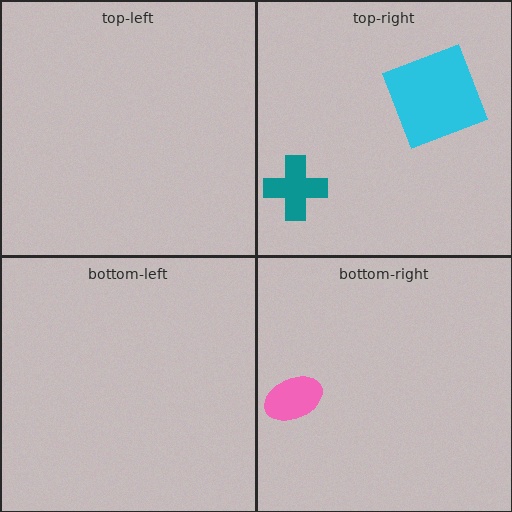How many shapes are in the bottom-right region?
1.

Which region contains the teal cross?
The top-right region.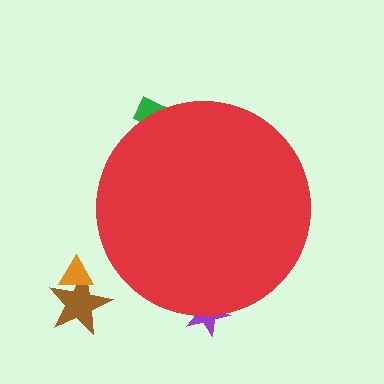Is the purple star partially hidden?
Yes, the purple star is partially hidden behind the red circle.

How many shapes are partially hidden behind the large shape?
2 shapes are partially hidden.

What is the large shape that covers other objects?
A red circle.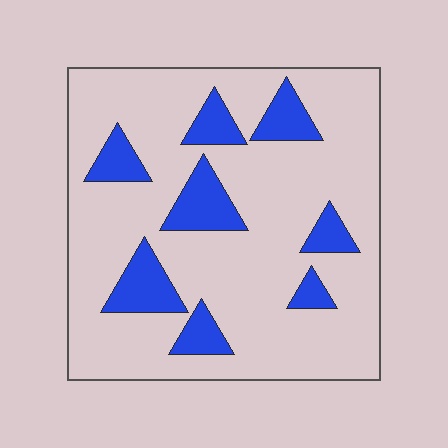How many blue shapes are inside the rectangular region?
8.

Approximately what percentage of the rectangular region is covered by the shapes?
Approximately 20%.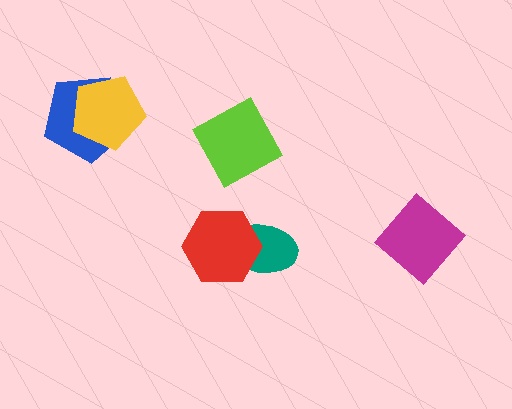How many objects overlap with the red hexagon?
1 object overlaps with the red hexagon.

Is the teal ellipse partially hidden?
Yes, it is partially covered by another shape.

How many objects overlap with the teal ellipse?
1 object overlaps with the teal ellipse.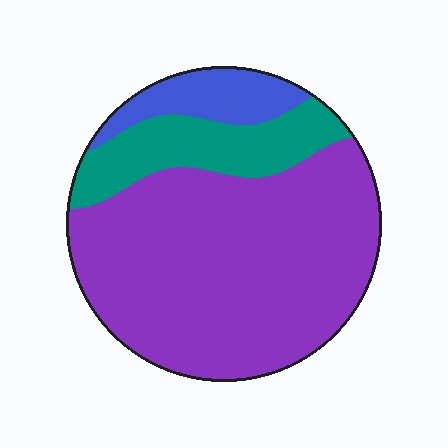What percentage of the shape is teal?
Teal takes up about one fifth (1/5) of the shape.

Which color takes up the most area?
Purple, at roughly 70%.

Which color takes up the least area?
Blue, at roughly 10%.